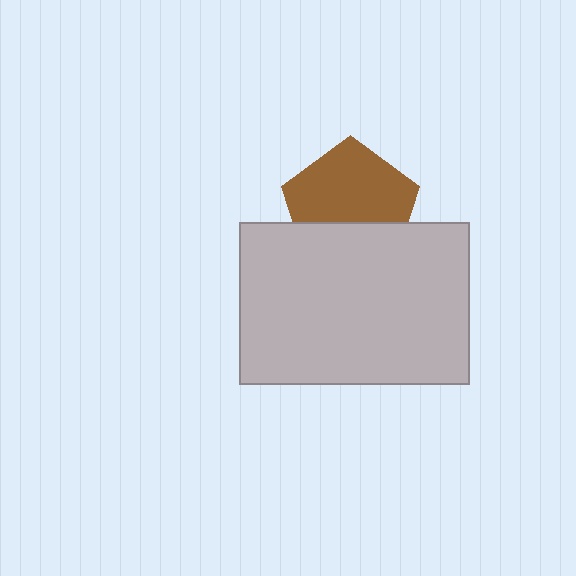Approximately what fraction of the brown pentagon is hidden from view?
Roughly 37% of the brown pentagon is hidden behind the light gray rectangle.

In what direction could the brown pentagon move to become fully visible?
The brown pentagon could move up. That would shift it out from behind the light gray rectangle entirely.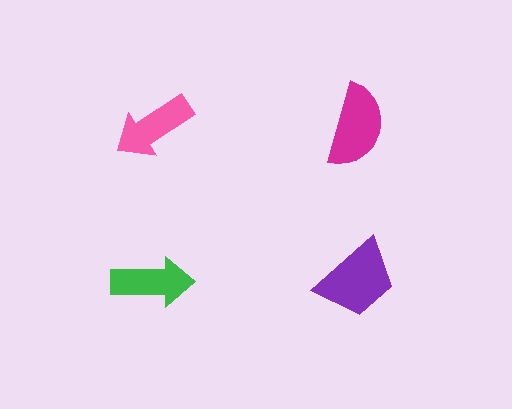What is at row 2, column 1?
A green arrow.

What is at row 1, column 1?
A pink arrow.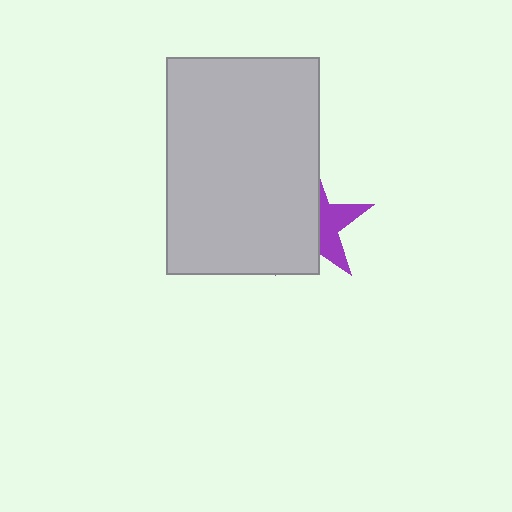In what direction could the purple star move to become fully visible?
The purple star could move right. That would shift it out from behind the light gray rectangle entirely.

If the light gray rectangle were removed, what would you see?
You would see the complete purple star.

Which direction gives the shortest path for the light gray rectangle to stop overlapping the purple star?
Moving left gives the shortest separation.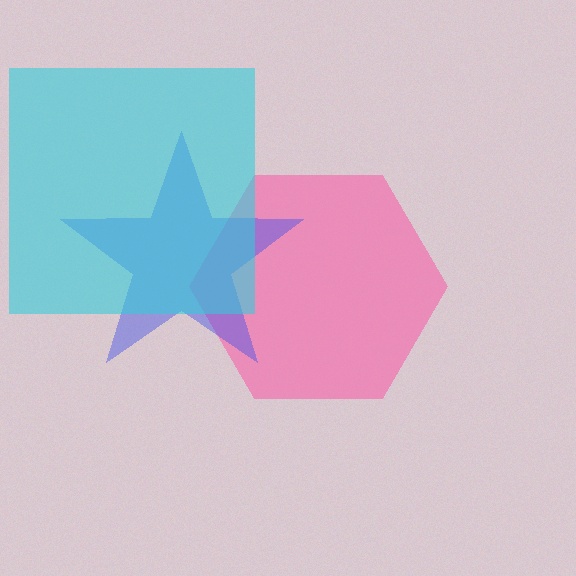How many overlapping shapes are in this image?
There are 3 overlapping shapes in the image.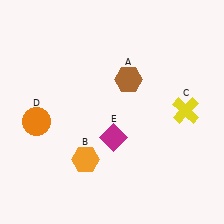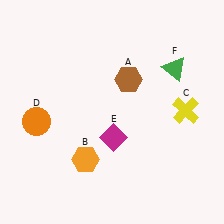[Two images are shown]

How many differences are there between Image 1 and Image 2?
There is 1 difference between the two images.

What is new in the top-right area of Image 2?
A green triangle (F) was added in the top-right area of Image 2.